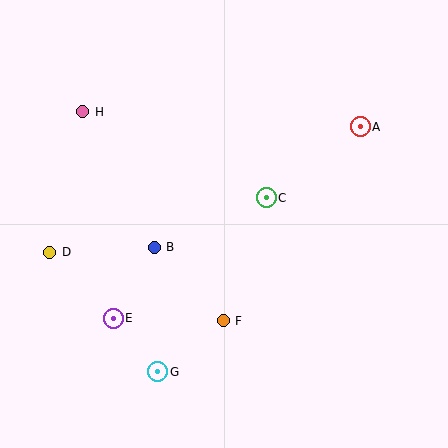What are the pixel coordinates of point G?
Point G is at (158, 372).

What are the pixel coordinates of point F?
Point F is at (223, 321).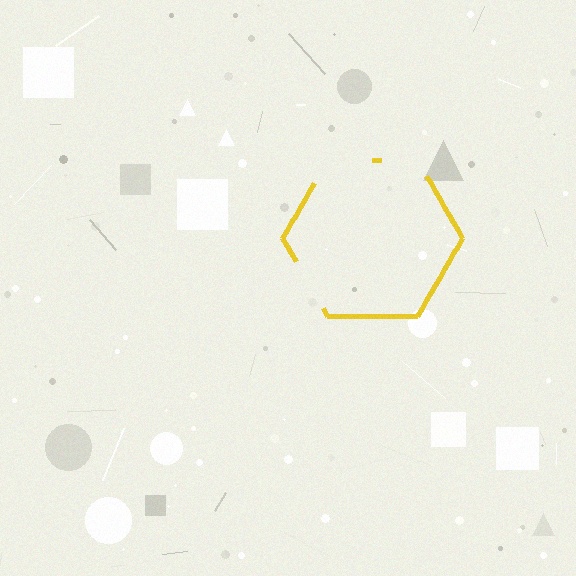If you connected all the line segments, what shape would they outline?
They would outline a hexagon.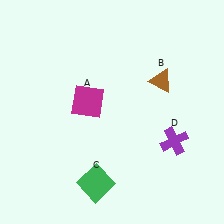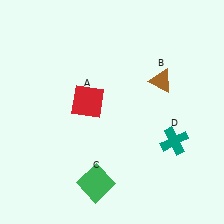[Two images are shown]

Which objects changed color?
A changed from magenta to red. D changed from purple to teal.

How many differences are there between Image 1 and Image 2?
There are 2 differences between the two images.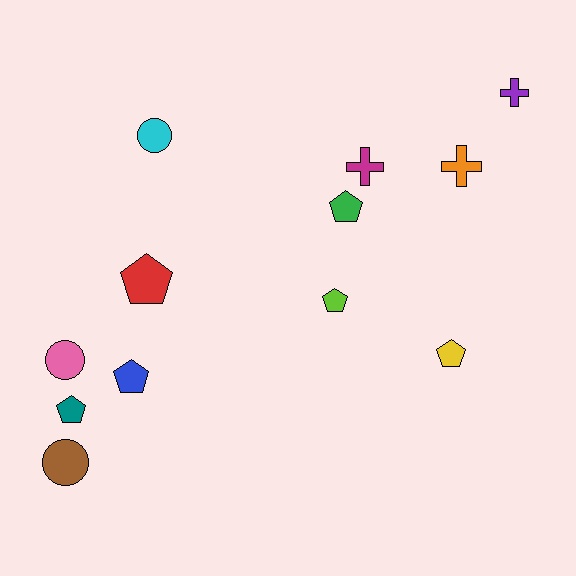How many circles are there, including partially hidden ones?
There are 3 circles.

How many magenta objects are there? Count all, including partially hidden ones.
There is 1 magenta object.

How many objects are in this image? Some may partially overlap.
There are 12 objects.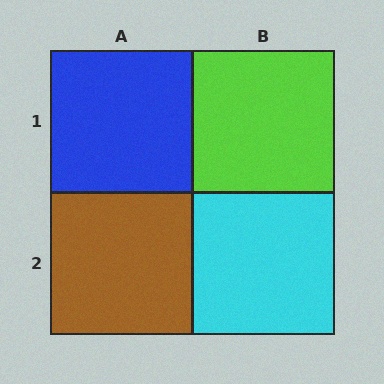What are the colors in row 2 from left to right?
Brown, cyan.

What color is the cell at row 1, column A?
Blue.